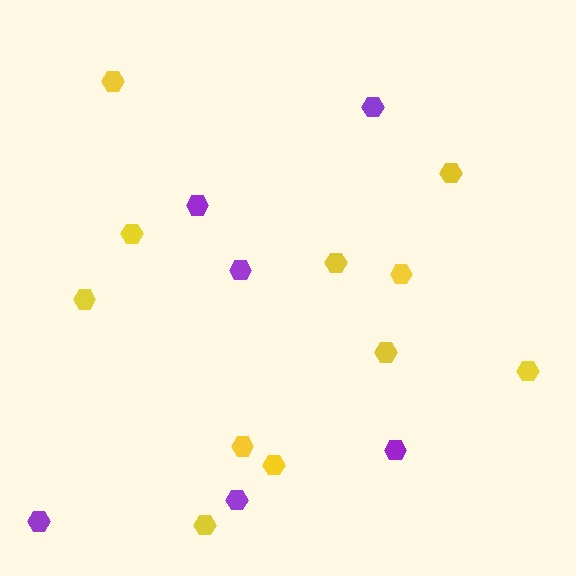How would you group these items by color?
There are 2 groups: one group of yellow hexagons (11) and one group of purple hexagons (6).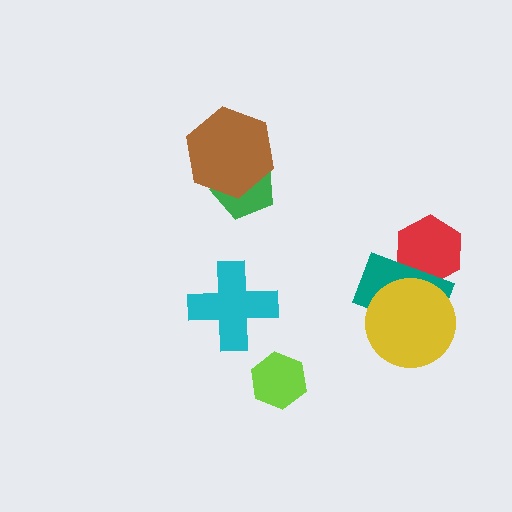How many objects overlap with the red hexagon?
1 object overlaps with the red hexagon.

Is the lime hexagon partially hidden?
No, no other shape covers it.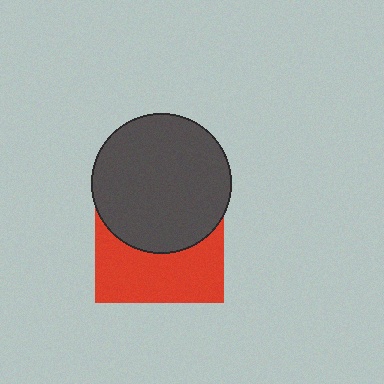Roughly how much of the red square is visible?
About half of it is visible (roughly 47%).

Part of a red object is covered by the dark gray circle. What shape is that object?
It is a square.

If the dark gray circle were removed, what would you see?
You would see the complete red square.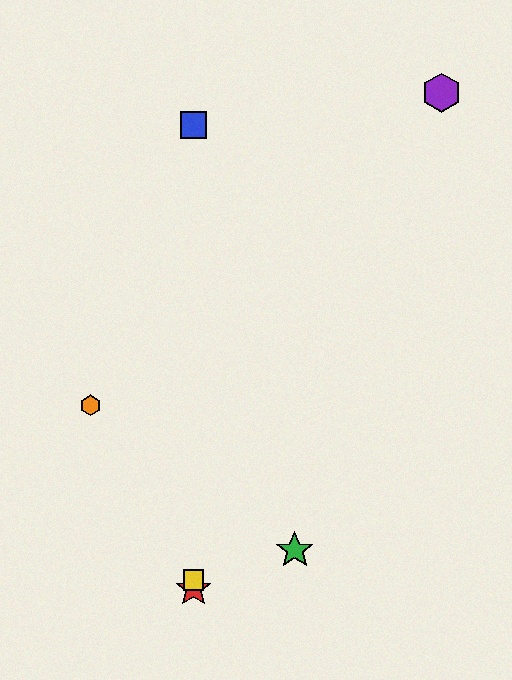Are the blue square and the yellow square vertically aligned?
Yes, both are at x≈194.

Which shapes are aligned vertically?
The red star, the blue square, the yellow square are aligned vertically.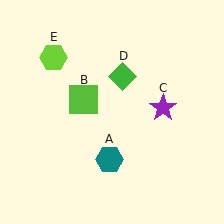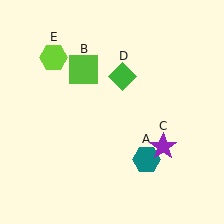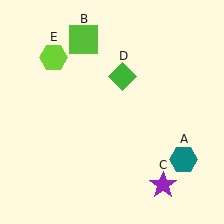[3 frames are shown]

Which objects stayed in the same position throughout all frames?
Green diamond (object D) and lime hexagon (object E) remained stationary.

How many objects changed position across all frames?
3 objects changed position: teal hexagon (object A), lime square (object B), purple star (object C).